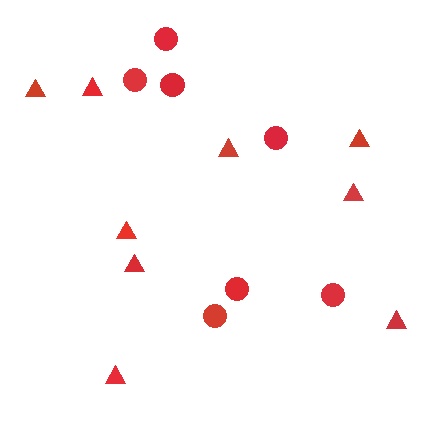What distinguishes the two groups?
There are 2 groups: one group of triangles (9) and one group of circles (7).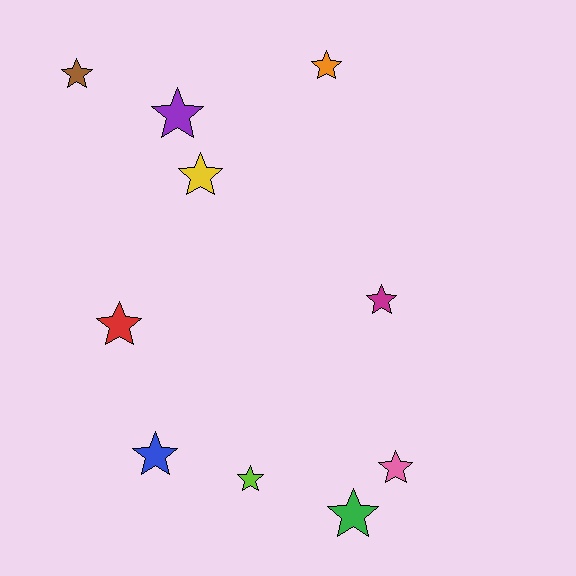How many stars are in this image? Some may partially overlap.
There are 10 stars.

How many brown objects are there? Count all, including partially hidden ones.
There is 1 brown object.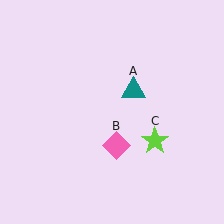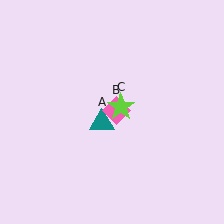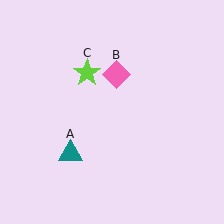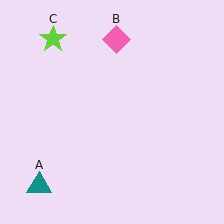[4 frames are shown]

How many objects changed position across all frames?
3 objects changed position: teal triangle (object A), pink diamond (object B), lime star (object C).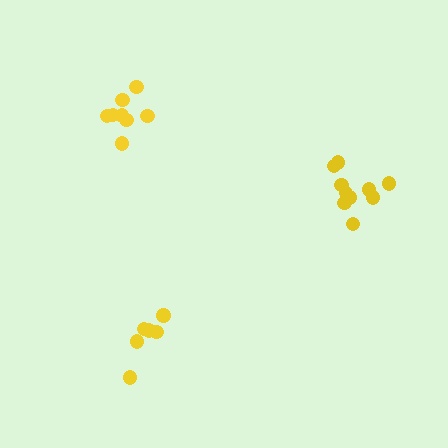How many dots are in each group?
Group 1: 6 dots, Group 2: 8 dots, Group 3: 10 dots (24 total).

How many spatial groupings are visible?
There are 3 spatial groupings.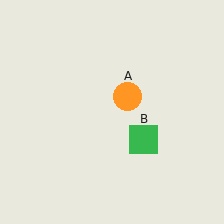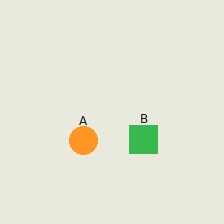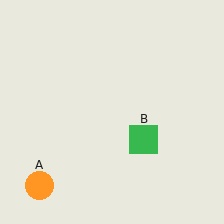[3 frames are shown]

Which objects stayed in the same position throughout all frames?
Green square (object B) remained stationary.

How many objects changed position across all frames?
1 object changed position: orange circle (object A).